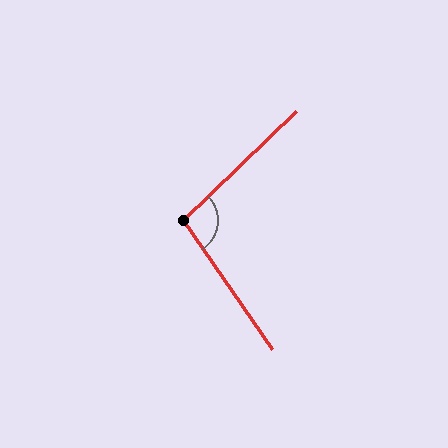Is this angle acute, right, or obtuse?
It is obtuse.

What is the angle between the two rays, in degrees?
Approximately 99 degrees.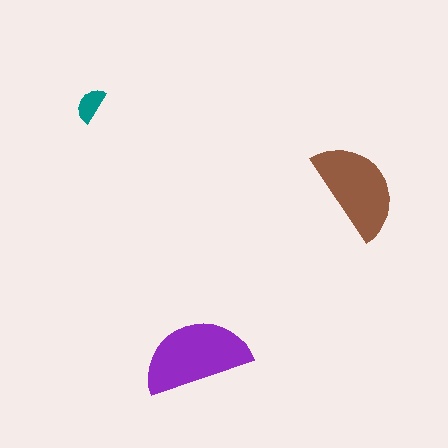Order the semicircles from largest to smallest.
the purple one, the brown one, the teal one.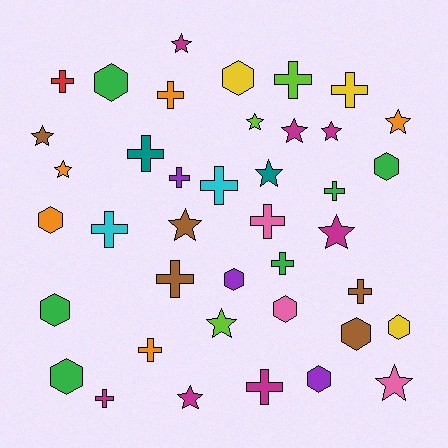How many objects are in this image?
There are 40 objects.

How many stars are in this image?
There are 13 stars.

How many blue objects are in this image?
There are no blue objects.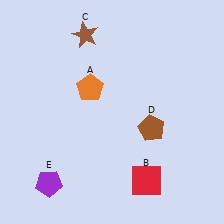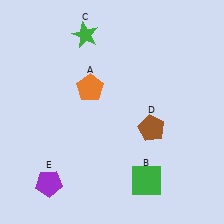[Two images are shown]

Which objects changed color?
B changed from red to green. C changed from brown to green.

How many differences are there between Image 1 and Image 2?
There are 2 differences between the two images.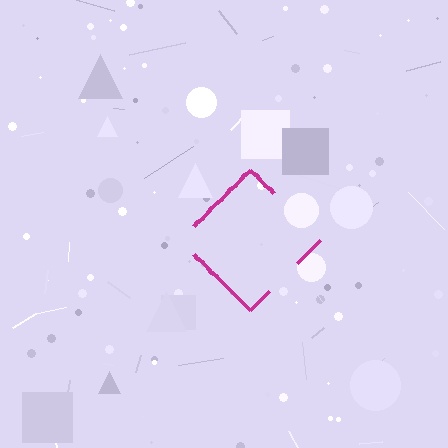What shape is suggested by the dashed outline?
The dashed outline suggests a diamond.